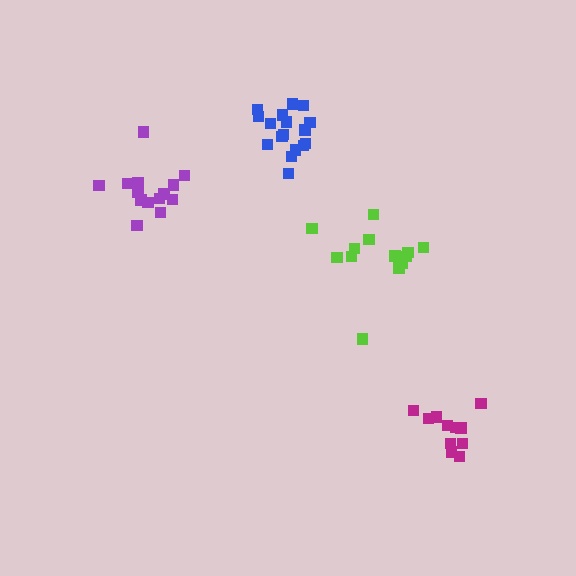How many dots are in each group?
Group 1: 14 dots, Group 2: 11 dots, Group 3: 17 dots, Group 4: 14 dots (56 total).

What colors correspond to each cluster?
The clusters are colored: lime, magenta, blue, purple.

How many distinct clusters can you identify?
There are 4 distinct clusters.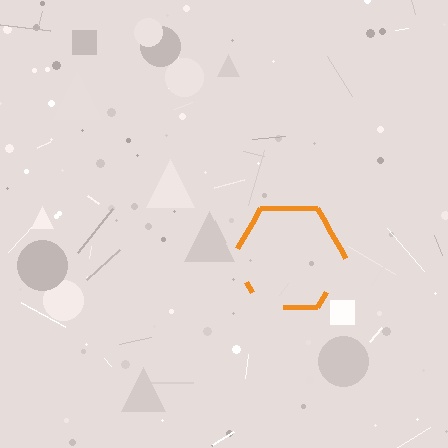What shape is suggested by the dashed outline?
The dashed outline suggests a hexagon.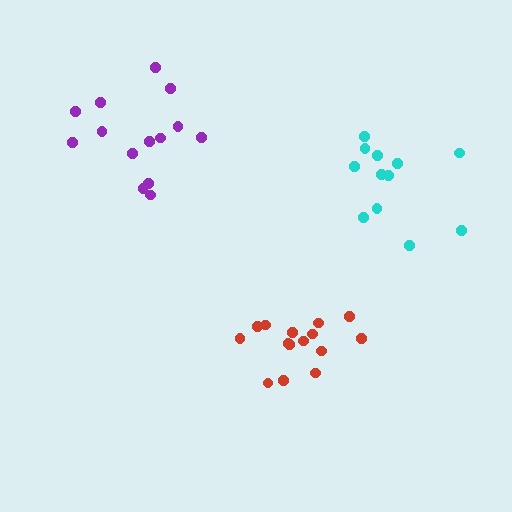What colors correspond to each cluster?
The clusters are colored: red, purple, cyan.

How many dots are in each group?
Group 1: 15 dots, Group 2: 14 dots, Group 3: 12 dots (41 total).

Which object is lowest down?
The red cluster is bottommost.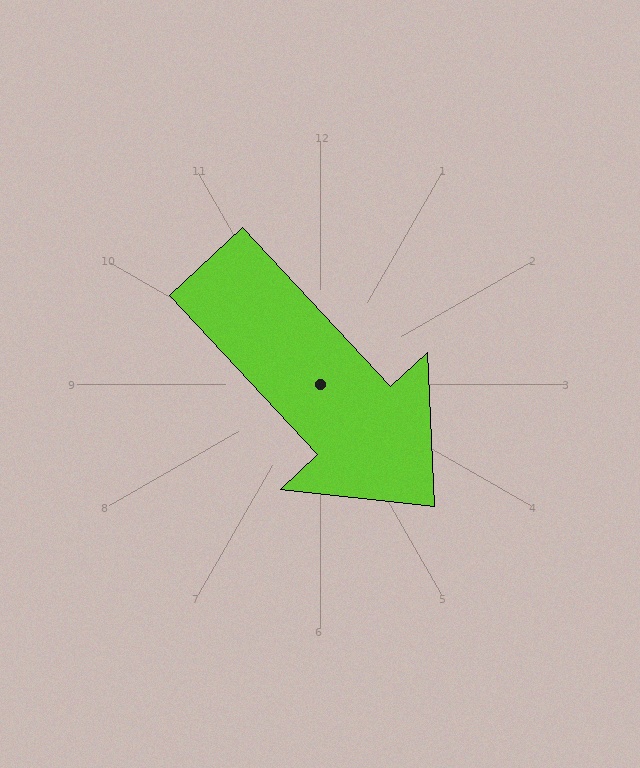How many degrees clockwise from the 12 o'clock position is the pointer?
Approximately 137 degrees.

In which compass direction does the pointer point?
Southeast.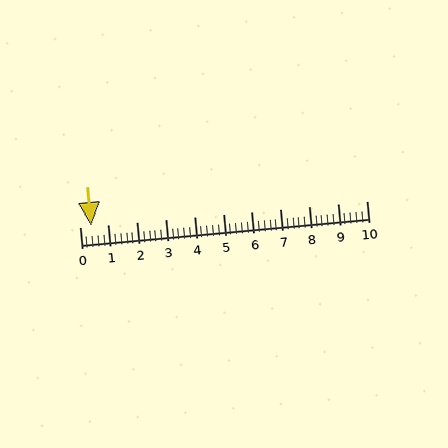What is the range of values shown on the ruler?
The ruler shows values from 0 to 10.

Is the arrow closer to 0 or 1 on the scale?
The arrow is closer to 0.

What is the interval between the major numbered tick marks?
The major tick marks are spaced 1 units apart.